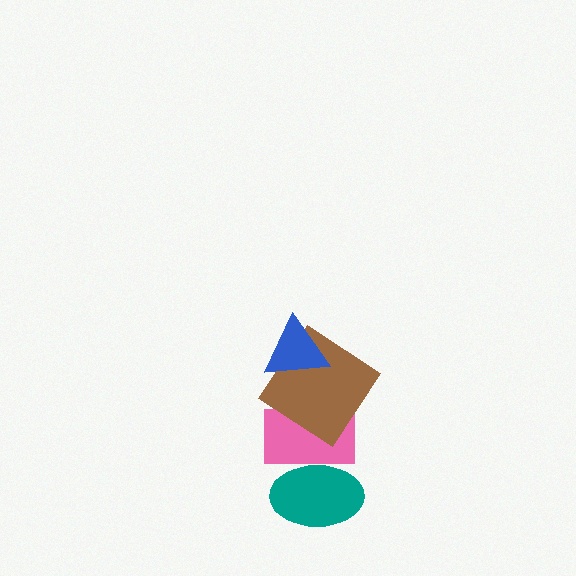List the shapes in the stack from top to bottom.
From top to bottom: the blue triangle, the brown diamond, the pink rectangle, the teal ellipse.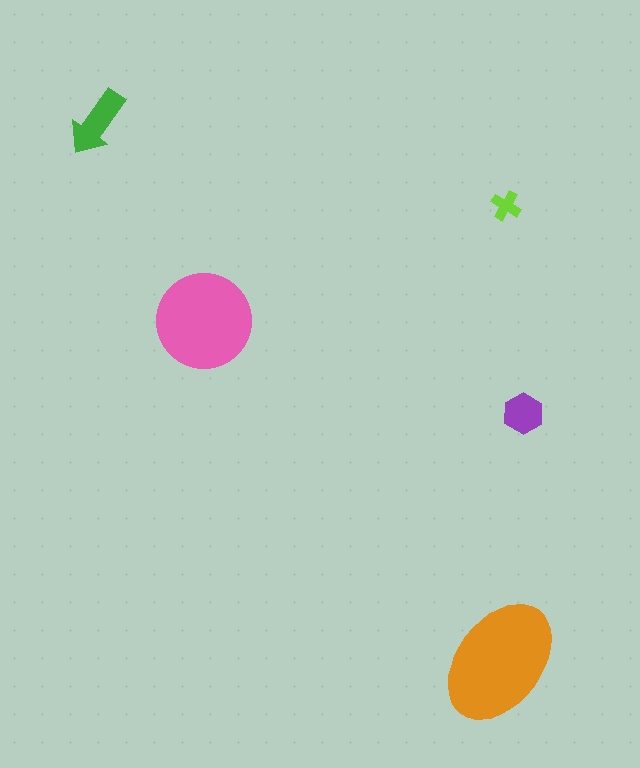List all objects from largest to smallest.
The orange ellipse, the pink circle, the green arrow, the purple hexagon, the lime cross.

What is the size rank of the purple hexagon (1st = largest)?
4th.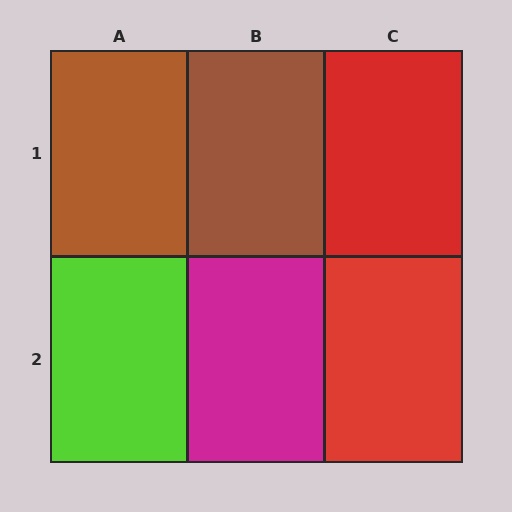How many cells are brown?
2 cells are brown.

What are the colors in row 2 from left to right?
Lime, magenta, red.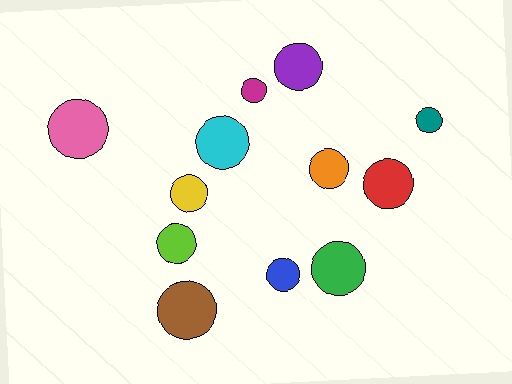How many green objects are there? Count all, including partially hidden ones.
There is 1 green object.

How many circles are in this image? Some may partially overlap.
There are 12 circles.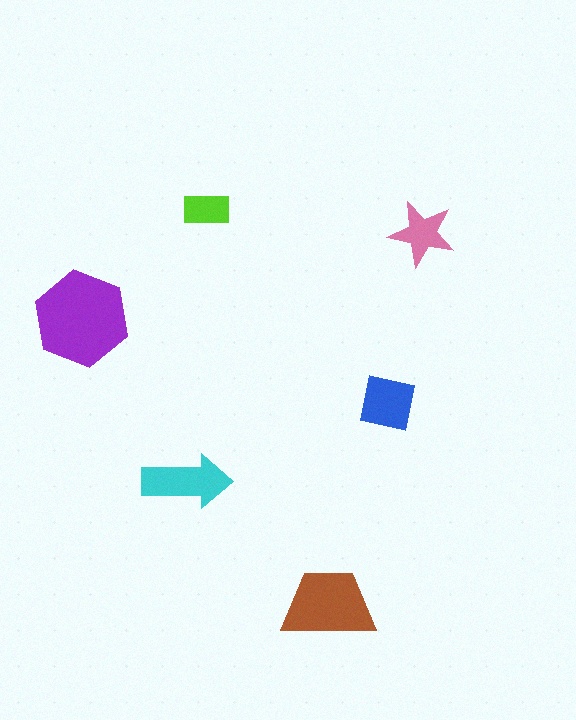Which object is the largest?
The purple hexagon.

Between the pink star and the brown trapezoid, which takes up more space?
The brown trapezoid.